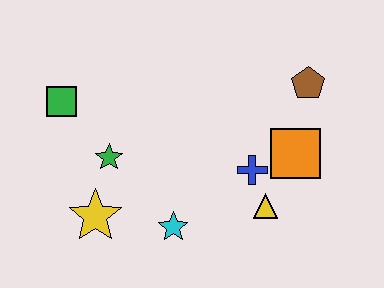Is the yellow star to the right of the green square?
Yes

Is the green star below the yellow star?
No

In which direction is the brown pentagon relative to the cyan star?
The brown pentagon is above the cyan star.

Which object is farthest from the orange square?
The green square is farthest from the orange square.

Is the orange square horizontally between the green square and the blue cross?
No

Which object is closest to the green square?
The green star is closest to the green square.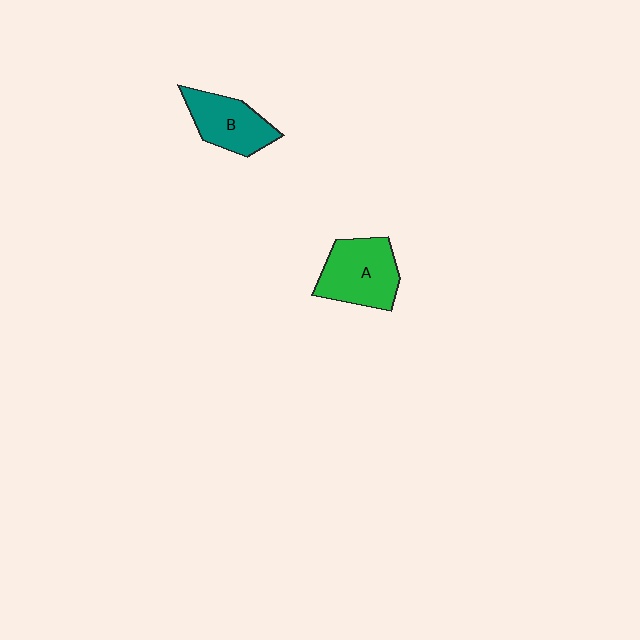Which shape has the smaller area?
Shape B (teal).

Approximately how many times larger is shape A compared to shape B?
Approximately 1.2 times.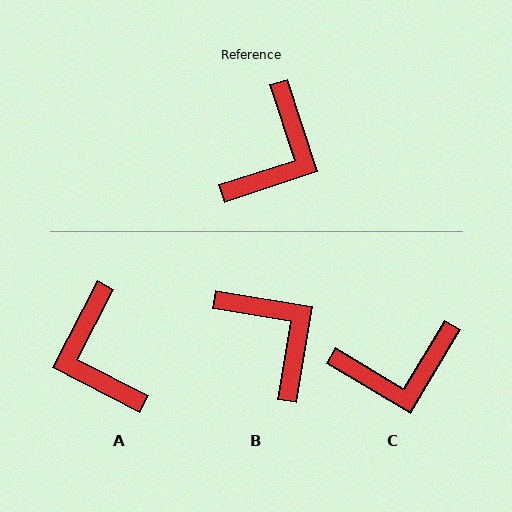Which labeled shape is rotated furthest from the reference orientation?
A, about 135 degrees away.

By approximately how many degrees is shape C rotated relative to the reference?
Approximately 49 degrees clockwise.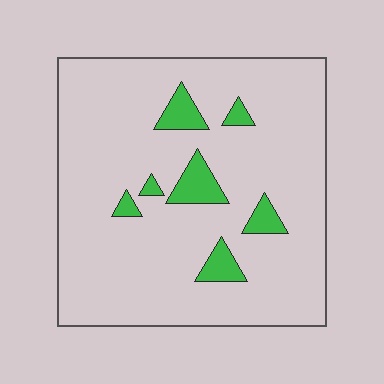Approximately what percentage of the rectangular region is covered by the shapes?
Approximately 10%.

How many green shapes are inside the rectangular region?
7.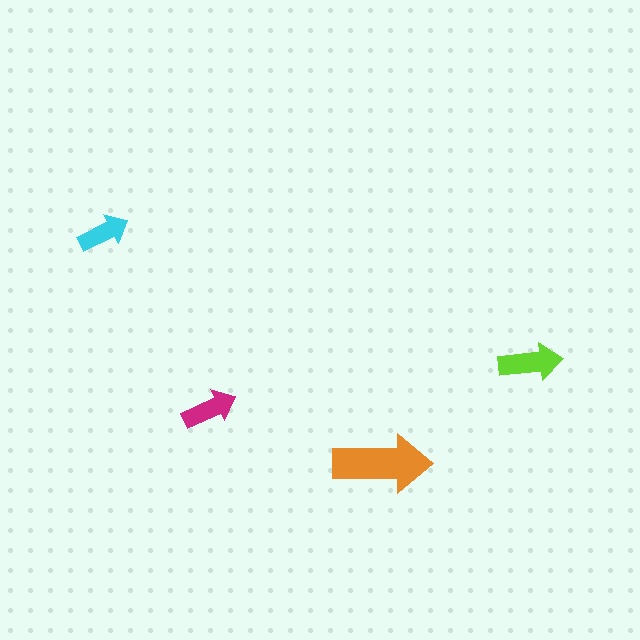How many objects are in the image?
There are 4 objects in the image.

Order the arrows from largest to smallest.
the orange one, the lime one, the magenta one, the cyan one.